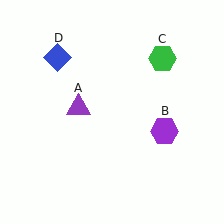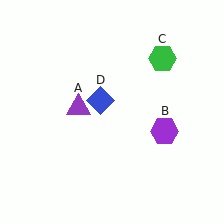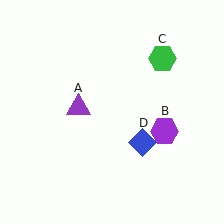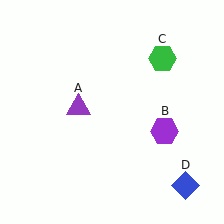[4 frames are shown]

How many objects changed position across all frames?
1 object changed position: blue diamond (object D).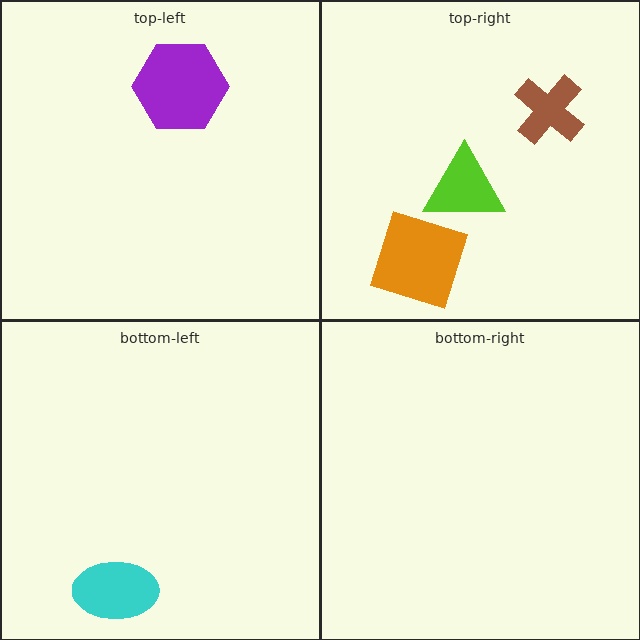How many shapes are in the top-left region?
1.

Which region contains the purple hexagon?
The top-left region.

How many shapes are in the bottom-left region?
1.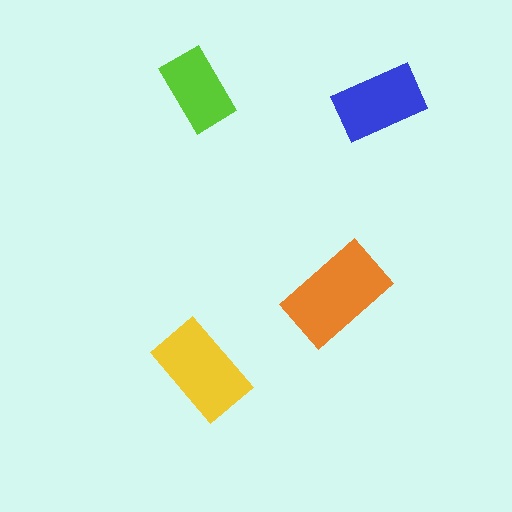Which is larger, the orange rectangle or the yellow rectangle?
The orange one.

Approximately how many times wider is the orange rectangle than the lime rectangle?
About 1.5 times wider.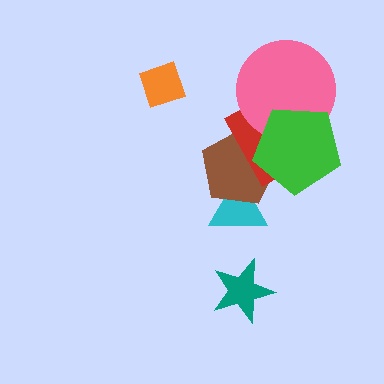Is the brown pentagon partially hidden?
Yes, it is partially covered by another shape.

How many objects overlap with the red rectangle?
3 objects overlap with the red rectangle.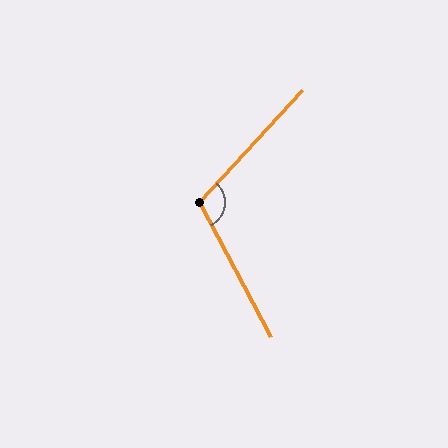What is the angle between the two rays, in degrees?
Approximately 110 degrees.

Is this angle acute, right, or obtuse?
It is obtuse.